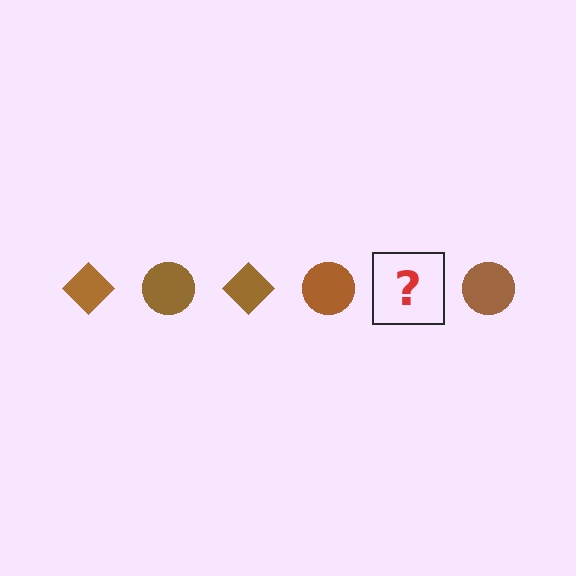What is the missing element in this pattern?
The missing element is a brown diamond.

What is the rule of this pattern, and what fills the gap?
The rule is that the pattern cycles through diamond, circle shapes in brown. The gap should be filled with a brown diamond.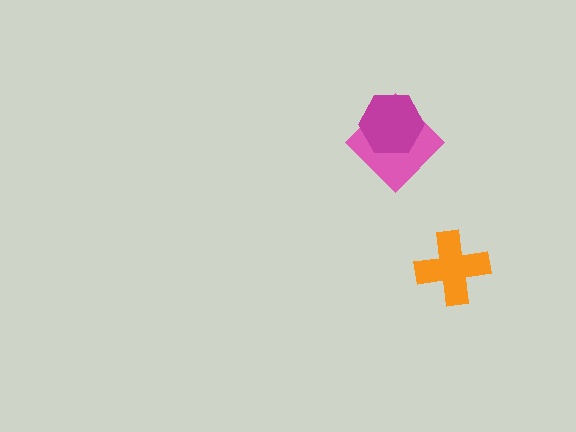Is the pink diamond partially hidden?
Yes, it is partially covered by another shape.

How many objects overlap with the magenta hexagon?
1 object overlaps with the magenta hexagon.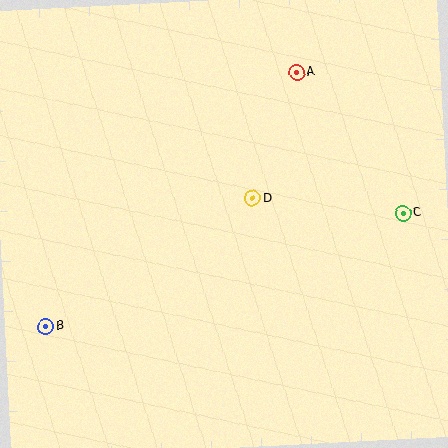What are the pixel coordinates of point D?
Point D is at (253, 198).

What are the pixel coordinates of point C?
Point C is at (403, 213).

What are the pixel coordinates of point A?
Point A is at (297, 72).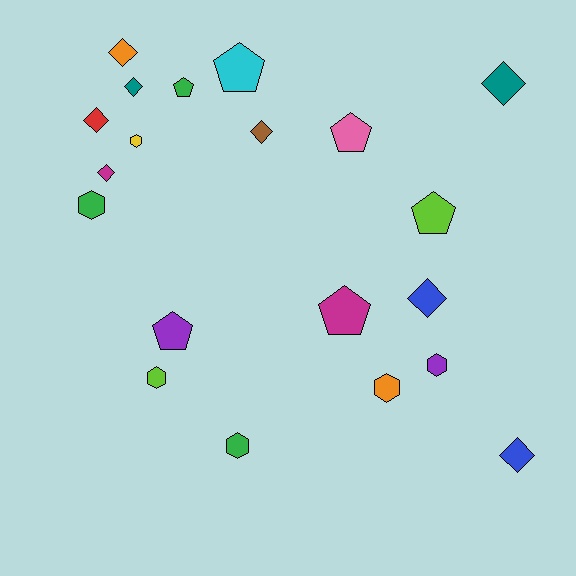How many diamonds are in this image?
There are 8 diamonds.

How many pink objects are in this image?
There is 1 pink object.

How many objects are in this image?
There are 20 objects.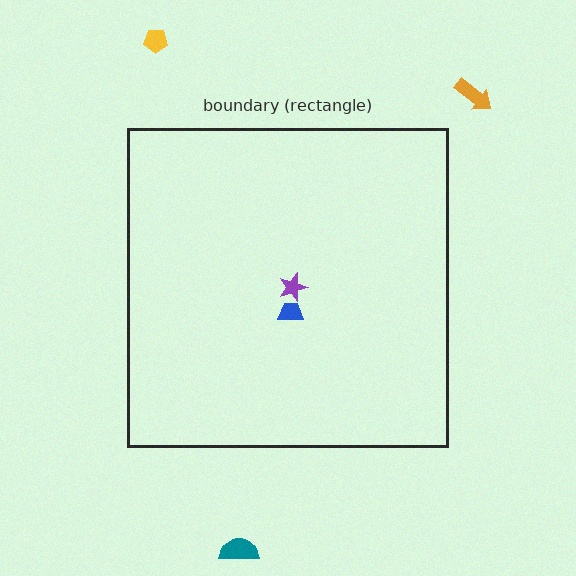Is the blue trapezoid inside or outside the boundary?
Inside.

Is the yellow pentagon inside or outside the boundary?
Outside.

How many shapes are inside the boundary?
2 inside, 3 outside.